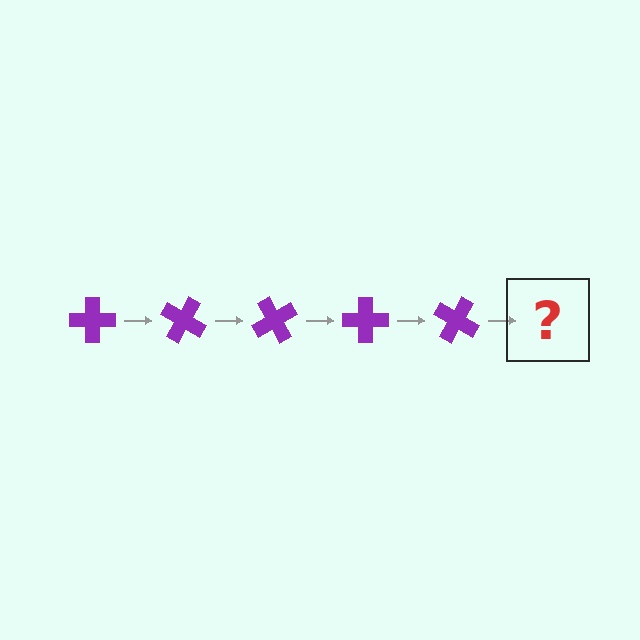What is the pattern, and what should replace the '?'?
The pattern is that the cross rotates 30 degrees each step. The '?' should be a purple cross rotated 150 degrees.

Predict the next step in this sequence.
The next step is a purple cross rotated 150 degrees.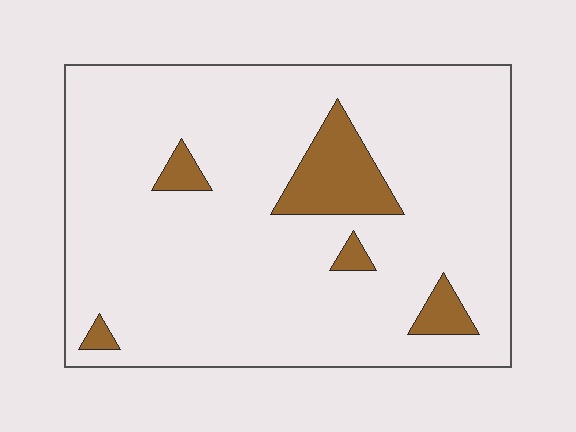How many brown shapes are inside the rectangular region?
5.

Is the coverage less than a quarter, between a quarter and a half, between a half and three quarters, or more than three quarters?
Less than a quarter.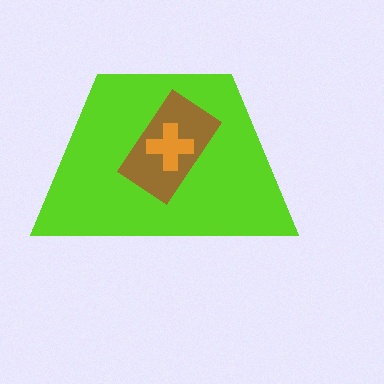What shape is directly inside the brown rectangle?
The orange cross.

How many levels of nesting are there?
3.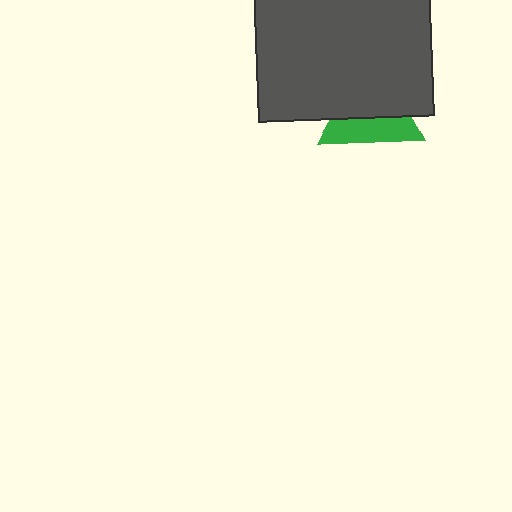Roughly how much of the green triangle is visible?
A small part of it is visible (roughly 44%).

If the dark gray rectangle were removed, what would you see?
You would see the complete green triangle.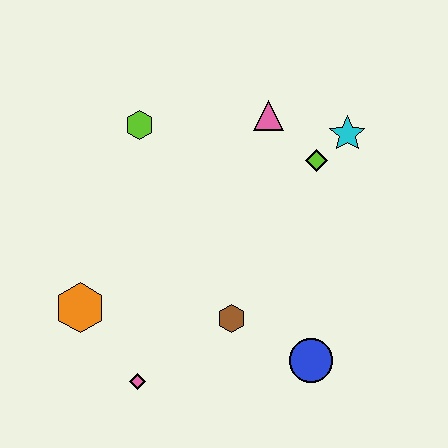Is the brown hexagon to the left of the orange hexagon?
No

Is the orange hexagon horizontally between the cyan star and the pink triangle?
No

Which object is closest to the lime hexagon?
The pink triangle is closest to the lime hexagon.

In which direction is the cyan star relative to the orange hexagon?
The cyan star is to the right of the orange hexagon.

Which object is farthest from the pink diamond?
The cyan star is farthest from the pink diamond.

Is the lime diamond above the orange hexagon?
Yes